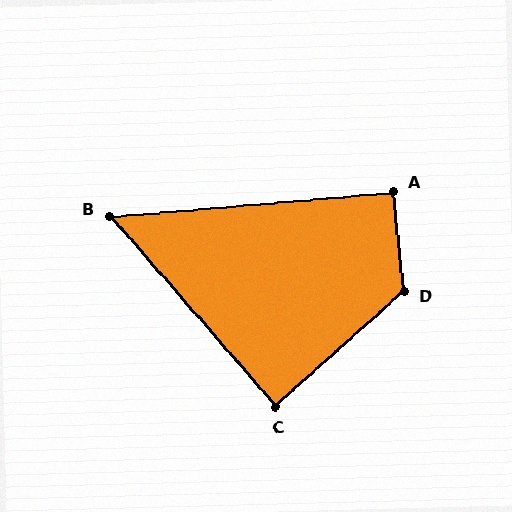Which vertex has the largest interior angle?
D, at approximately 126 degrees.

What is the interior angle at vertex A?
Approximately 91 degrees (approximately right).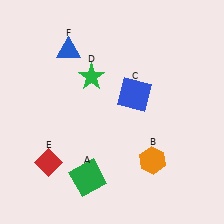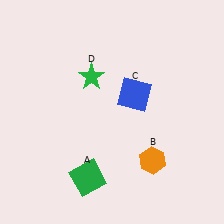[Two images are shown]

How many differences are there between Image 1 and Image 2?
There are 2 differences between the two images.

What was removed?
The red diamond (E), the blue triangle (F) were removed in Image 2.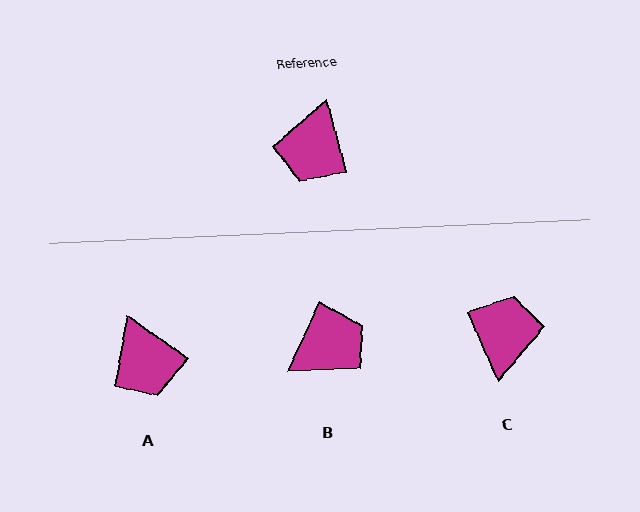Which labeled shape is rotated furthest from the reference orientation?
C, about 171 degrees away.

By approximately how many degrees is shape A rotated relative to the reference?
Approximately 40 degrees counter-clockwise.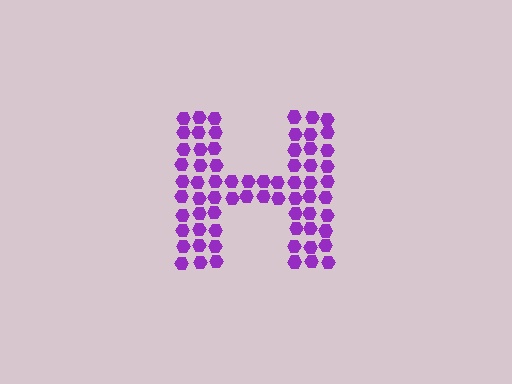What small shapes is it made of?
It is made of small hexagons.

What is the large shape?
The large shape is the letter H.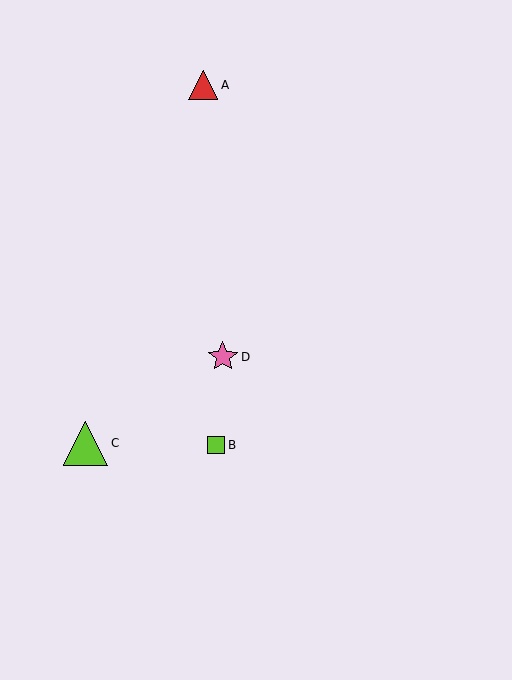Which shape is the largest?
The lime triangle (labeled C) is the largest.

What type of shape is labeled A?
Shape A is a red triangle.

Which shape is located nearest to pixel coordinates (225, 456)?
The lime square (labeled B) at (216, 445) is nearest to that location.